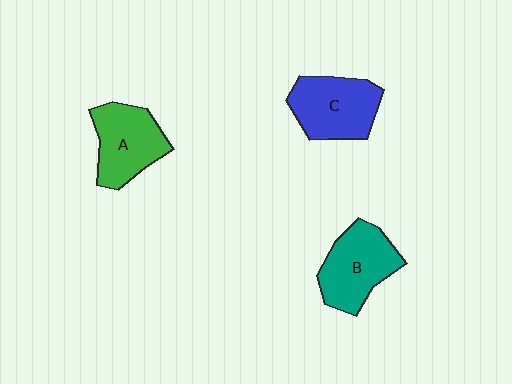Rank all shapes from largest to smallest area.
From largest to smallest: B (teal), C (blue), A (green).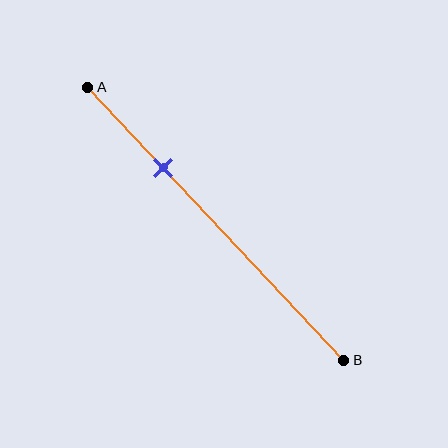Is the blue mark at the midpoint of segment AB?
No, the mark is at about 30% from A, not at the 50% midpoint.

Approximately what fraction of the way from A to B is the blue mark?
The blue mark is approximately 30% of the way from A to B.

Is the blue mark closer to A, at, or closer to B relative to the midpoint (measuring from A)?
The blue mark is closer to point A than the midpoint of segment AB.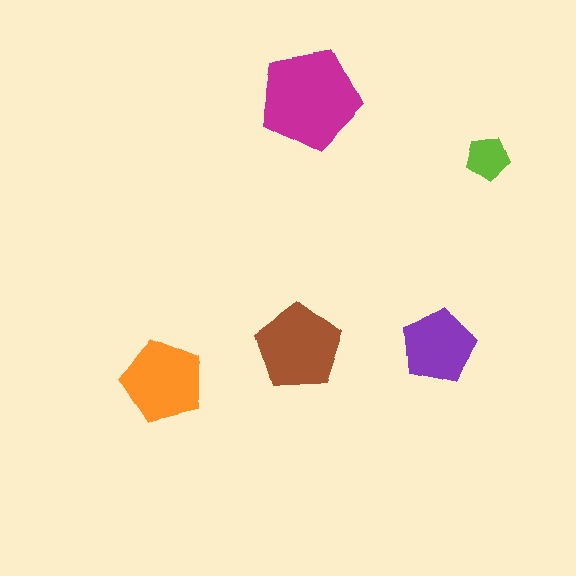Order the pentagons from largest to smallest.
the magenta one, the brown one, the orange one, the purple one, the lime one.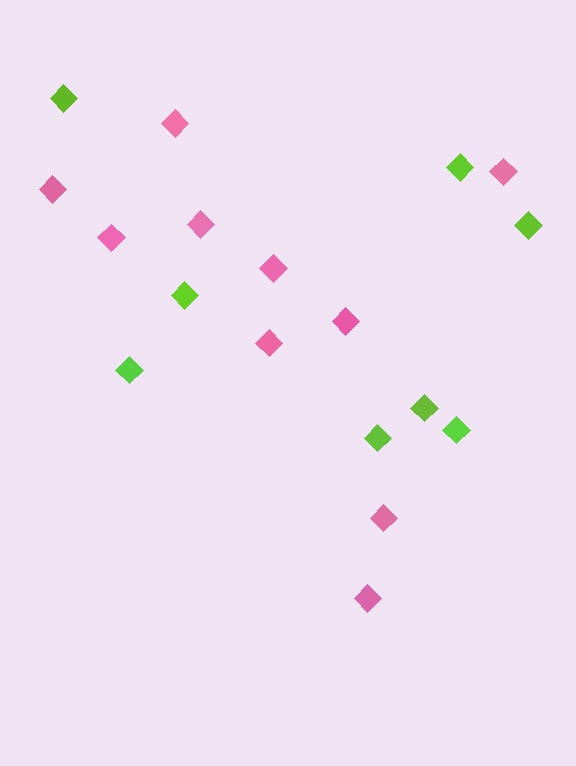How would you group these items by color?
There are 2 groups: one group of lime diamonds (8) and one group of pink diamonds (10).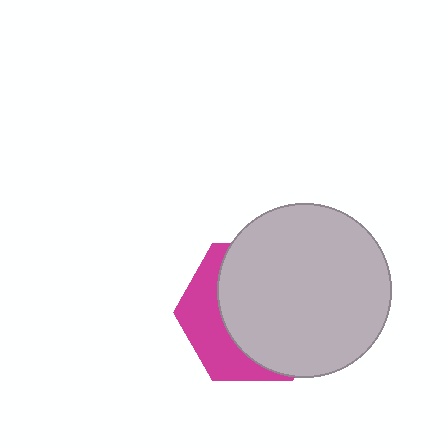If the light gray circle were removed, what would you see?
You would see the complete magenta hexagon.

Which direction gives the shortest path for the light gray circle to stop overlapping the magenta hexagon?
Moving right gives the shortest separation.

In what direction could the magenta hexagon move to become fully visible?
The magenta hexagon could move left. That would shift it out from behind the light gray circle entirely.